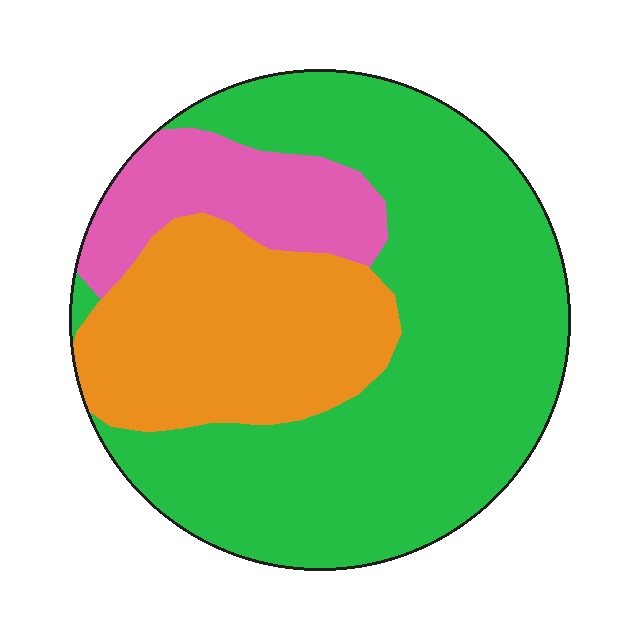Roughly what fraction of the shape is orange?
Orange covers 26% of the shape.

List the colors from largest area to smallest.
From largest to smallest: green, orange, pink.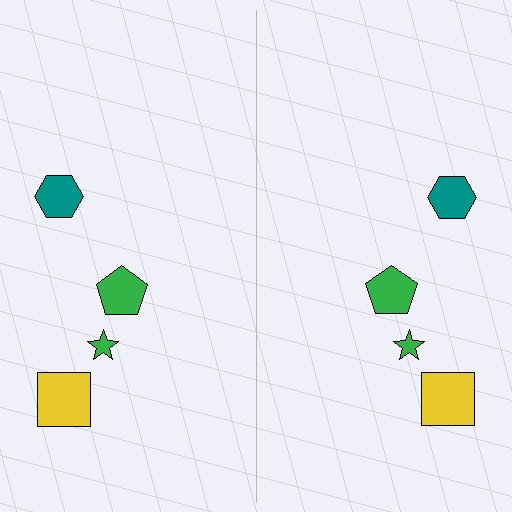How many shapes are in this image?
There are 8 shapes in this image.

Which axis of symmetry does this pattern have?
The pattern has a vertical axis of symmetry running through the center of the image.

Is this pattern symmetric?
Yes, this pattern has bilateral (reflection) symmetry.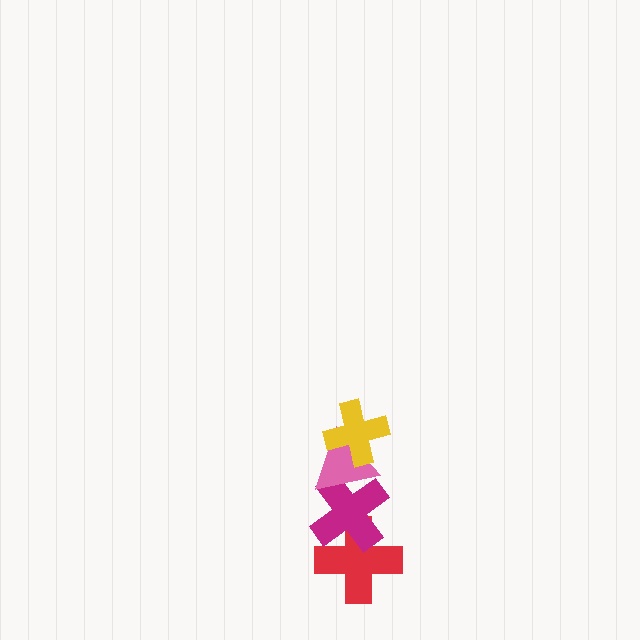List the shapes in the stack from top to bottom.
From top to bottom: the yellow cross, the pink triangle, the magenta cross, the red cross.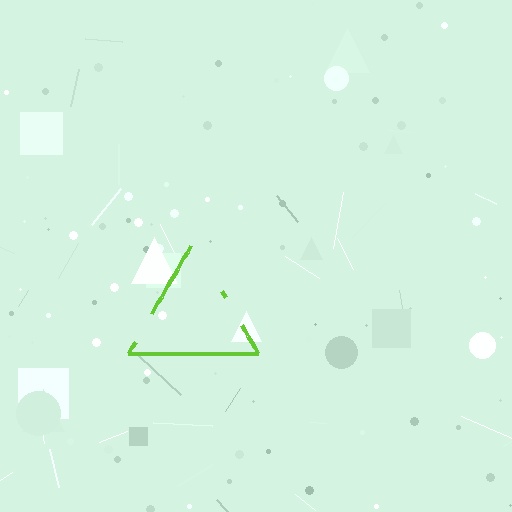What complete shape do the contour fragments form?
The contour fragments form a triangle.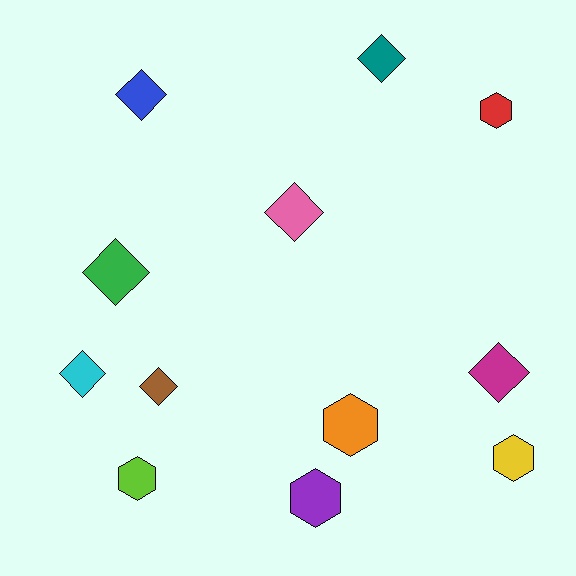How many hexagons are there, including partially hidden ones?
There are 5 hexagons.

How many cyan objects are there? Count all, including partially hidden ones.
There is 1 cyan object.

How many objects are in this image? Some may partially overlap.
There are 12 objects.